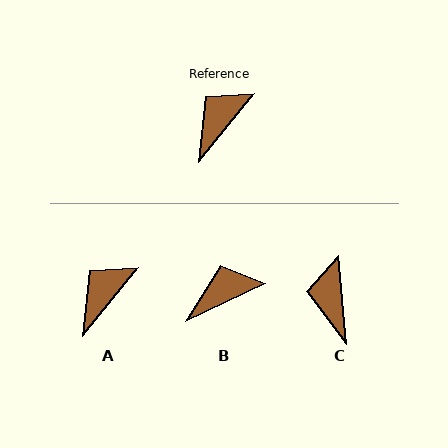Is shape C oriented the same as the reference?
No, it is off by about 44 degrees.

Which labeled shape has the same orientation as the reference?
A.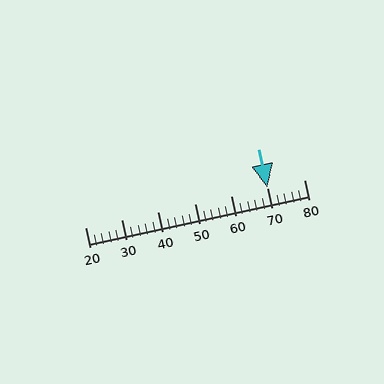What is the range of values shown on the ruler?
The ruler shows values from 20 to 80.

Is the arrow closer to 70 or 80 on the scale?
The arrow is closer to 70.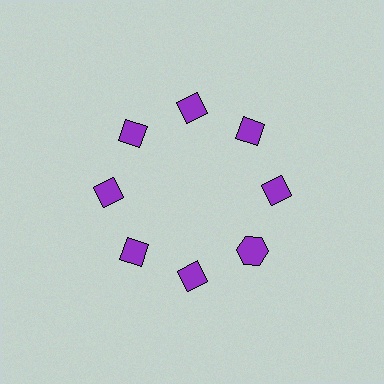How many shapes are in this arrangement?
There are 8 shapes arranged in a ring pattern.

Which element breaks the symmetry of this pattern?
The purple hexagon at roughly the 4 o'clock position breaks the symmetry. All other shapes are purple diamonds.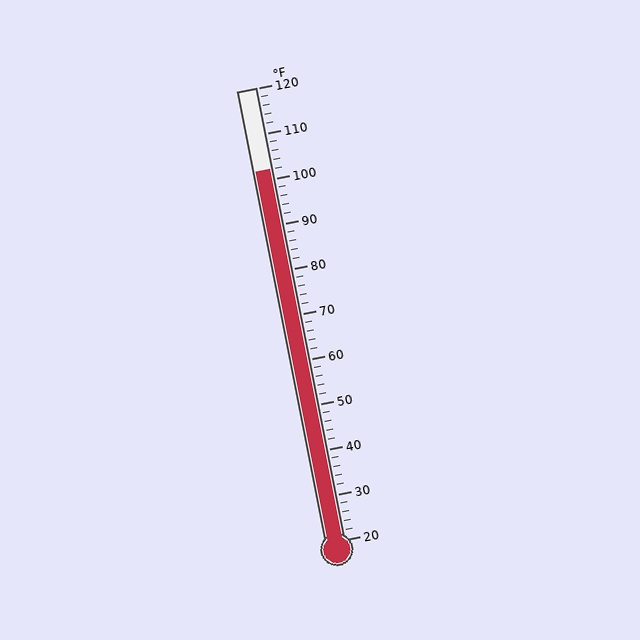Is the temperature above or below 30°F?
The temperature is above 30°F.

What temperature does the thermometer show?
The thermometer shows approximately 102°F.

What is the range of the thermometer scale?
The thermometer scale ranges from 20°F to 120°F.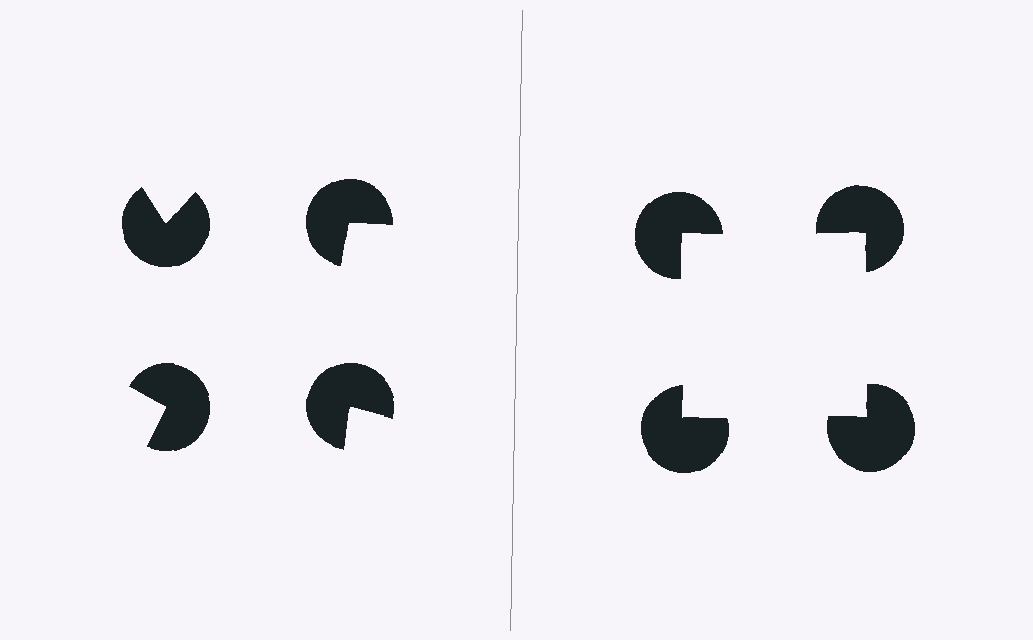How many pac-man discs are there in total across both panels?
8 — 4 on each side.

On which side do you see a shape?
An illusory square appears on the right side. On the left side the wedge cuts are rotated, so no coherent shape forms.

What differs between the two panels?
The pac-man discs are positioned identically on both sides; only the wedge orientations differ. On the right they align to a square; on the left they are misaligned.